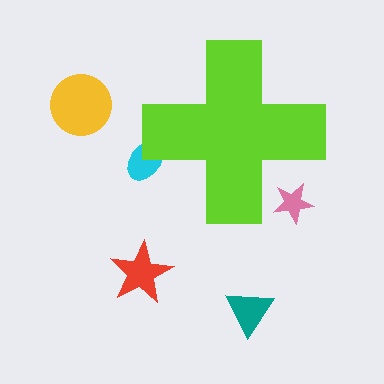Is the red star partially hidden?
No, the red star is fully visible.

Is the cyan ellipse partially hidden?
Yes, the cyan ellipse is partially hidden behind the lime cross.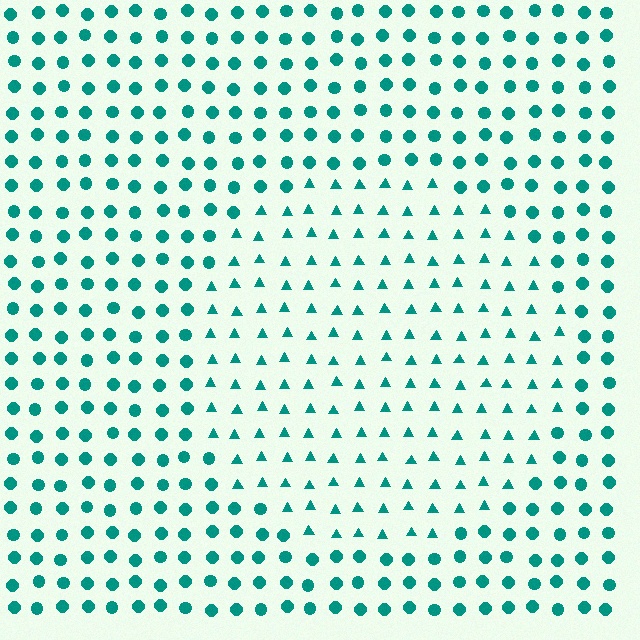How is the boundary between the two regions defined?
The boundary is defined by a change in element shape: triangles inside vs. circles outside. All elements share the same color and spacing.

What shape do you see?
I see a circle.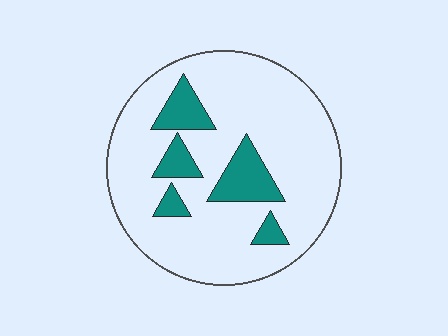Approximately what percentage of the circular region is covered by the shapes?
Approximately 15%.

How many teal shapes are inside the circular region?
5.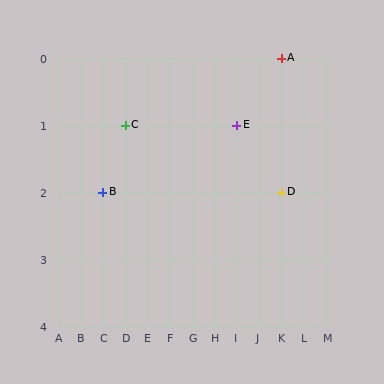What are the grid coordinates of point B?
Point B is at grid coordinates (C, 2).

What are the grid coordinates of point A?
Point A is at grid coordinates (K, 0).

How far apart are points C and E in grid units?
Points C and E are 5 columns apart.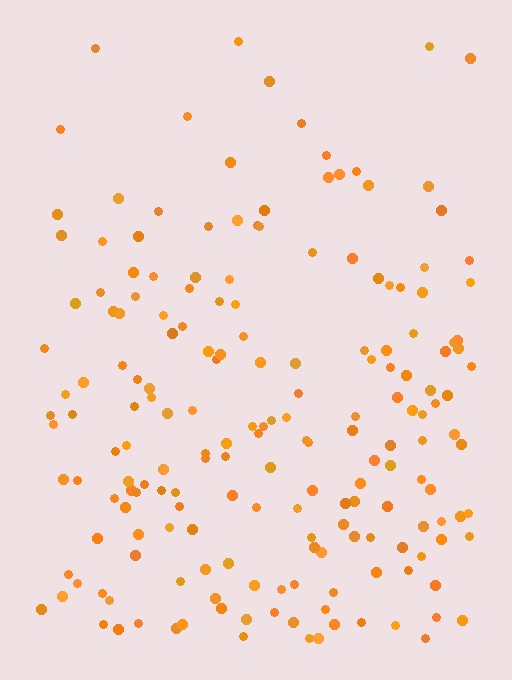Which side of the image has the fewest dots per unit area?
The top.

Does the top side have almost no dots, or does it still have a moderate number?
Still a moderate number, just noticeably fewer than the bottom.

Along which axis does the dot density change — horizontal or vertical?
Vertical.